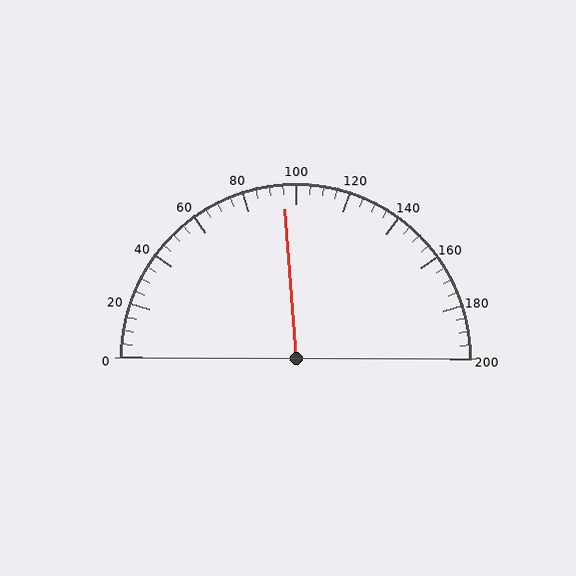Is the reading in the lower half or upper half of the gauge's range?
The reading is in the lower half of the range (0 to 200).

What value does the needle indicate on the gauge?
The needle indicates approximately 95.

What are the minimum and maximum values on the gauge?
The gauge ranges from 0 to 200.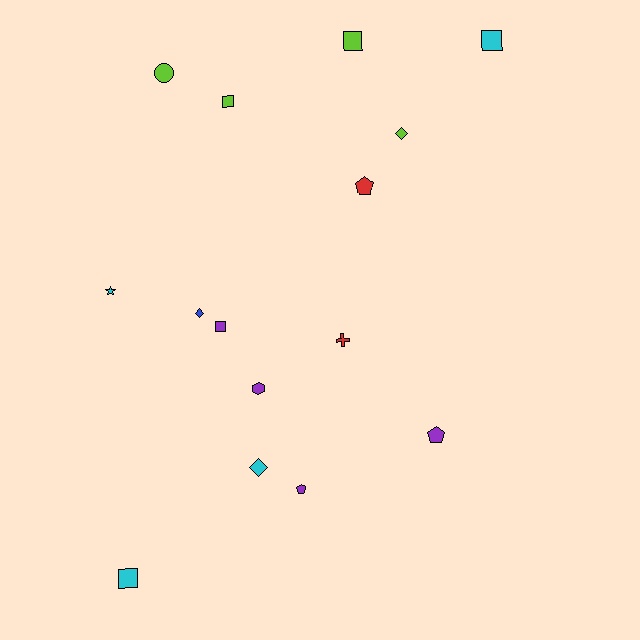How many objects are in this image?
There are 15 objects.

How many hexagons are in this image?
There is 1 hexagon.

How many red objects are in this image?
There are 2 red objects.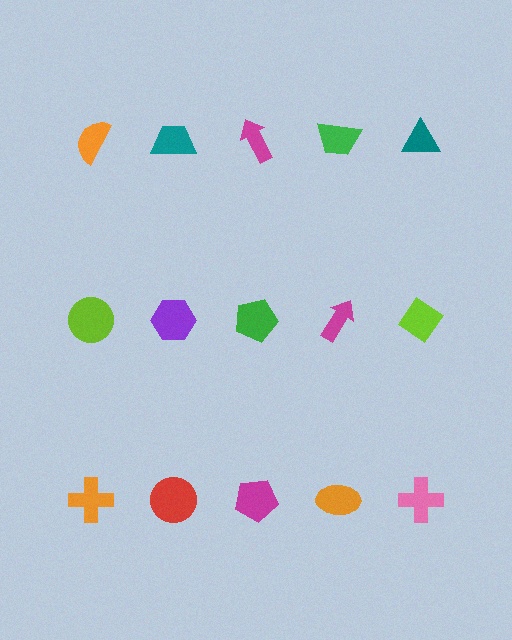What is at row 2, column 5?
A lime diamond.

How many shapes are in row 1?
5 shapes.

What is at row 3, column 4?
An orange ellipse.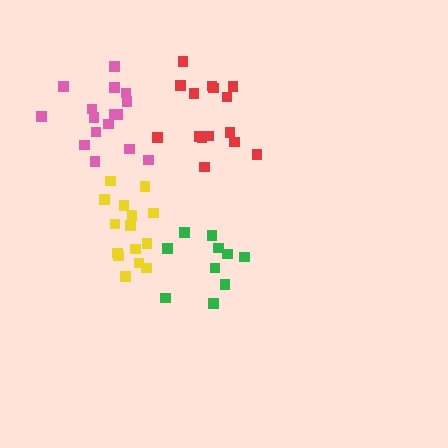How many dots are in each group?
Group 1: 16 dots, Group 2: 15 dots, Group 3: 10 dots, Group 4: 15 dots (56 total).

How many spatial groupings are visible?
There are 4 spatial groupings.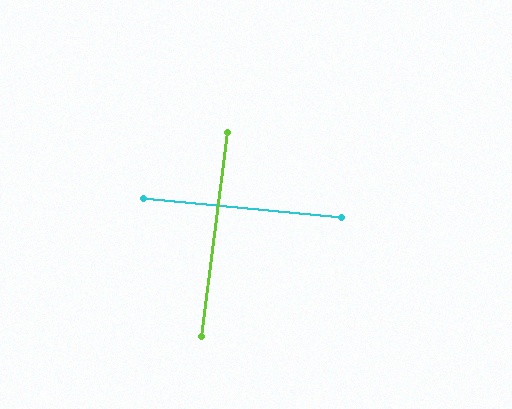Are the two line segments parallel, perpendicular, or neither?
Perpendicular — they meet at approximately 88°.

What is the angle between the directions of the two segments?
Approximately 88 degrees.